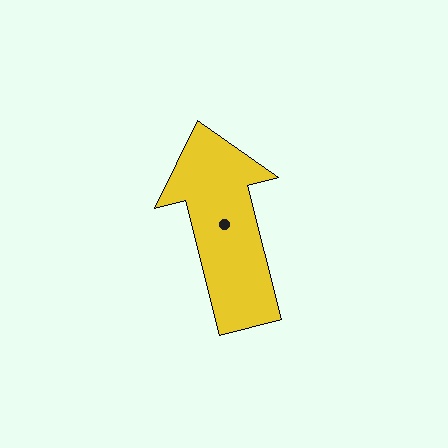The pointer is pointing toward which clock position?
Roughly 12 o'clock.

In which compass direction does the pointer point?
North.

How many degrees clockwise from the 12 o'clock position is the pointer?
Approximately 346 degrees.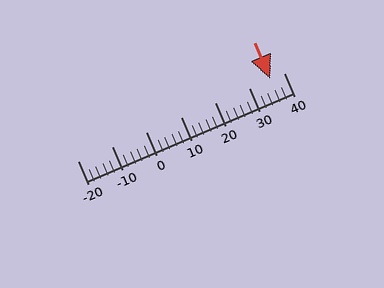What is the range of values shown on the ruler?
The ruler shows values from -20 to 40.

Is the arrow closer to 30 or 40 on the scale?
The arrow is closer to 40.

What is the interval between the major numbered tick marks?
The major tick marks are spaced 10 units apart.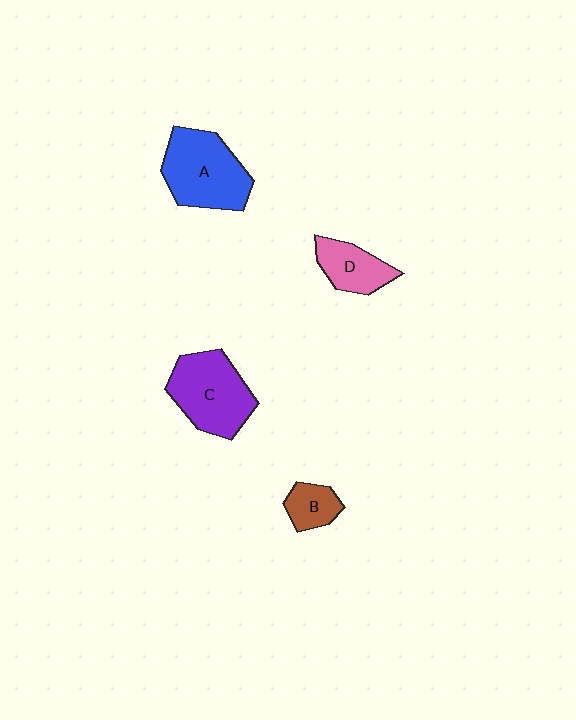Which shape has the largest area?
Shape A (blue).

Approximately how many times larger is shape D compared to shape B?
Approximately 1.5 times.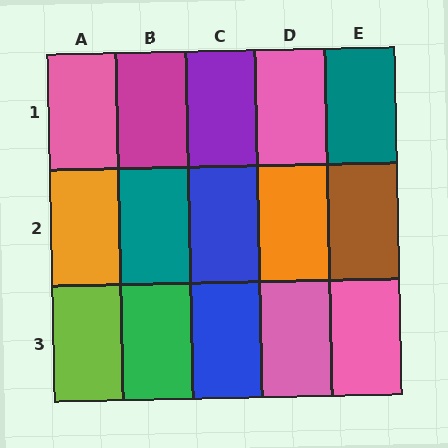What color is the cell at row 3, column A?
Lime.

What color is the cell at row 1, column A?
Pink.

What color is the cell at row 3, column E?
Pink.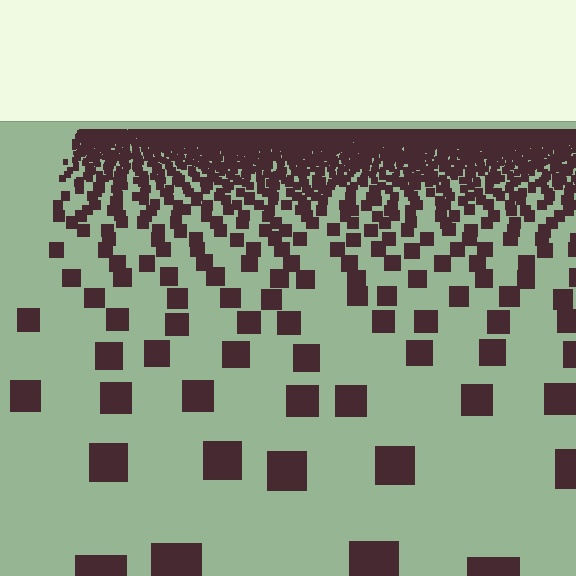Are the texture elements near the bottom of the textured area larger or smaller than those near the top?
Larger. Near the bottom, elements are closer to the viewer and appear at a bigger on-screen size.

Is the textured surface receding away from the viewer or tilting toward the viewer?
The surface is receding away from the viewer. Texture elements get smaller and denser toward the top.